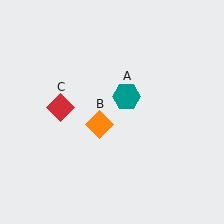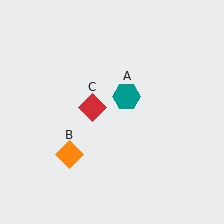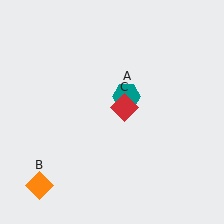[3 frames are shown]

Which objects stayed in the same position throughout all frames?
Teal hexagon (object A) remained stationary.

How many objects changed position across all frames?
2 objects changed position: orange diamond (object B), red diamond (object C).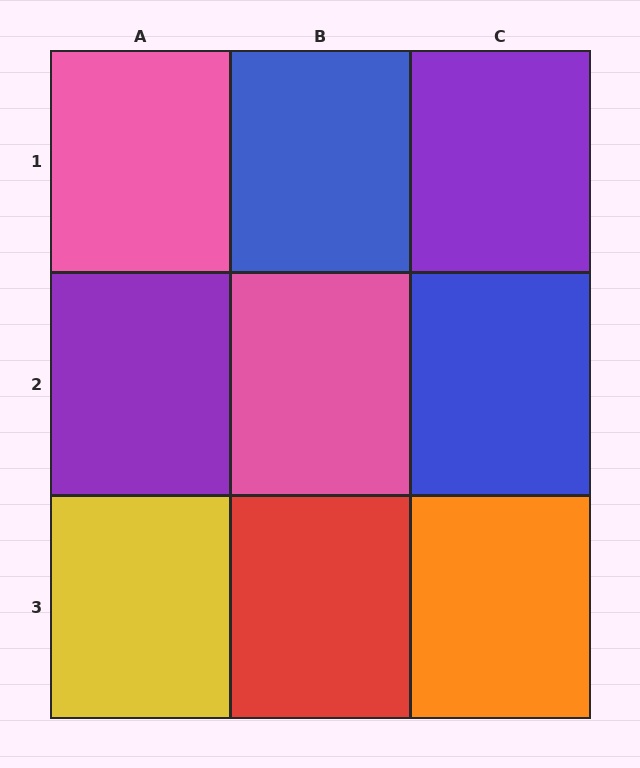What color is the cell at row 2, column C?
Blue.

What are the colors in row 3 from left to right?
Yellow, red, orange.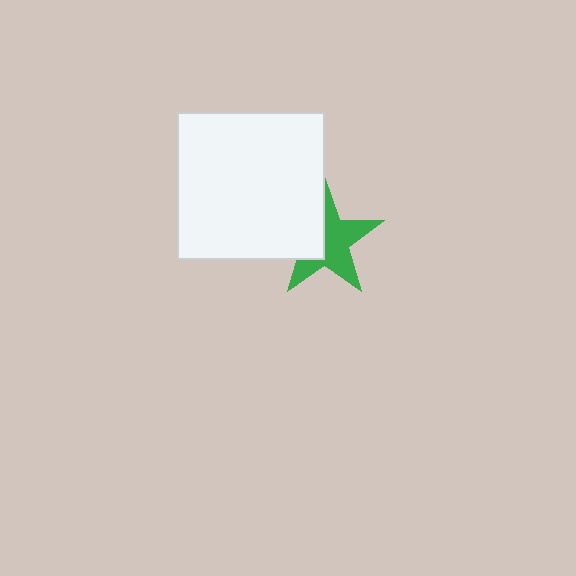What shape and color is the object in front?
The object in front is a white square.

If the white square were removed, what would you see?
You would see the complete green star.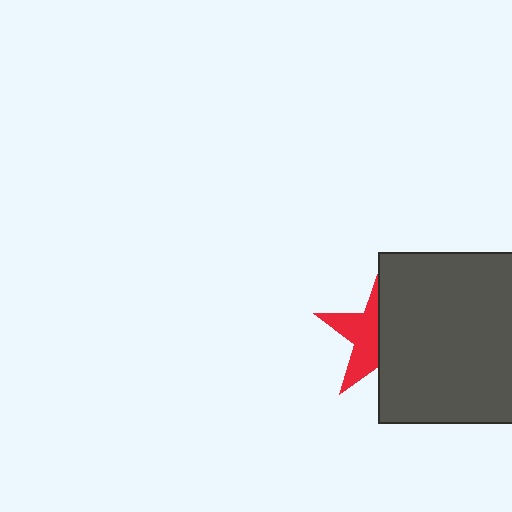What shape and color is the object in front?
The object in front is a dark gray square.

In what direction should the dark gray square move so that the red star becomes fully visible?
The dark gray square should move right. That is the shortest direction to clear the overlap and leave the red star fully visible.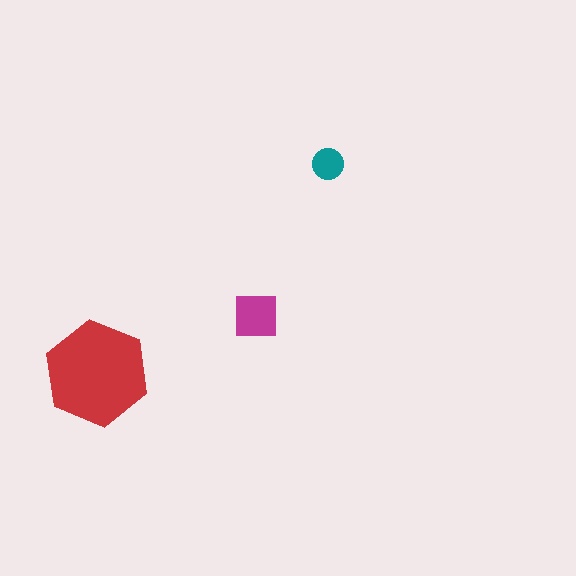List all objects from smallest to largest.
The teal circle, the magenta square, the red hexagon.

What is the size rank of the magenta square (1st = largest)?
2nd.